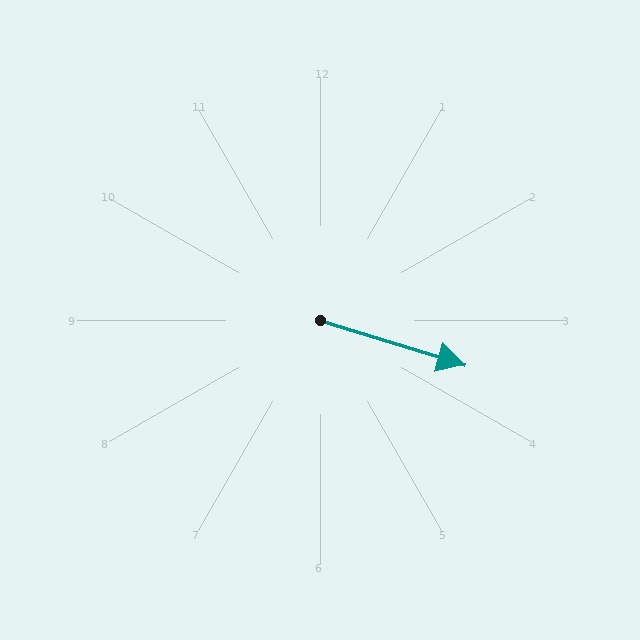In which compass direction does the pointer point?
East.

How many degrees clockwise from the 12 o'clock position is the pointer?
Approximately 107 degrees.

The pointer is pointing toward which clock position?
Roughly 4 o'clock.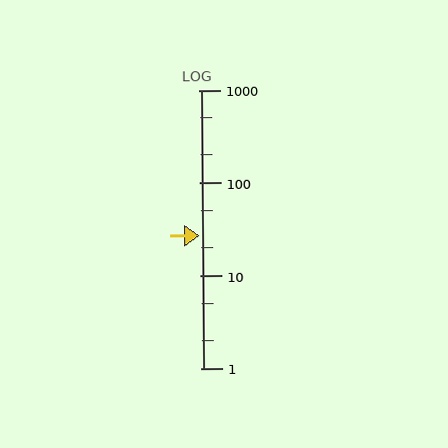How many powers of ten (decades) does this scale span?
The scale spans 3 decades, from 1 to 1000.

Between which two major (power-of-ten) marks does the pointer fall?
The pointer is between 10 and 100.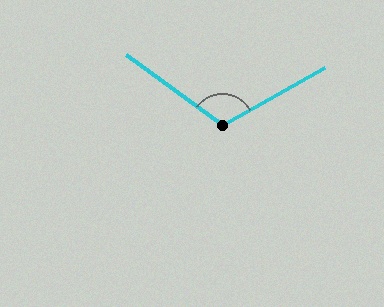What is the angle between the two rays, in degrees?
Approximately 115 degrees.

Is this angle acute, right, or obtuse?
It is obtuse.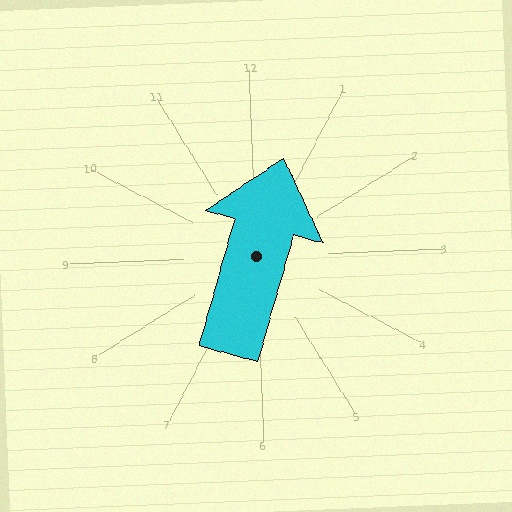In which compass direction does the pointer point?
North.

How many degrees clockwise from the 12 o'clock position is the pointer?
Approximately 18 degrees.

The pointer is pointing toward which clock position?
Roughly 1 o'clock.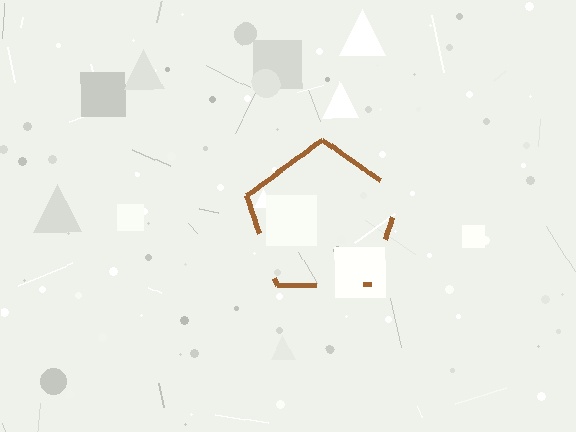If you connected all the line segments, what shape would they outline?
They would outline a pentagon.